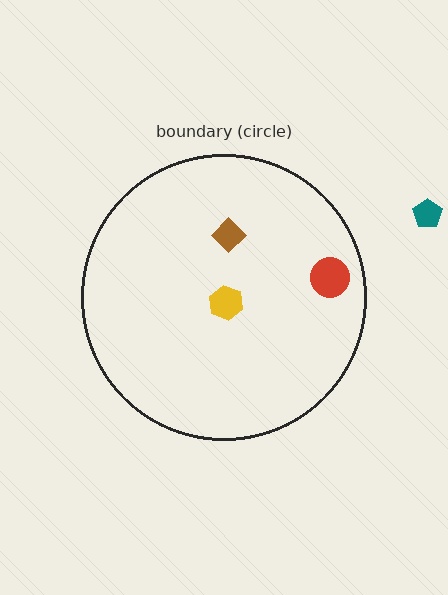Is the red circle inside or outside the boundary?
Inside.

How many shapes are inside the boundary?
3 inside, 1 outside.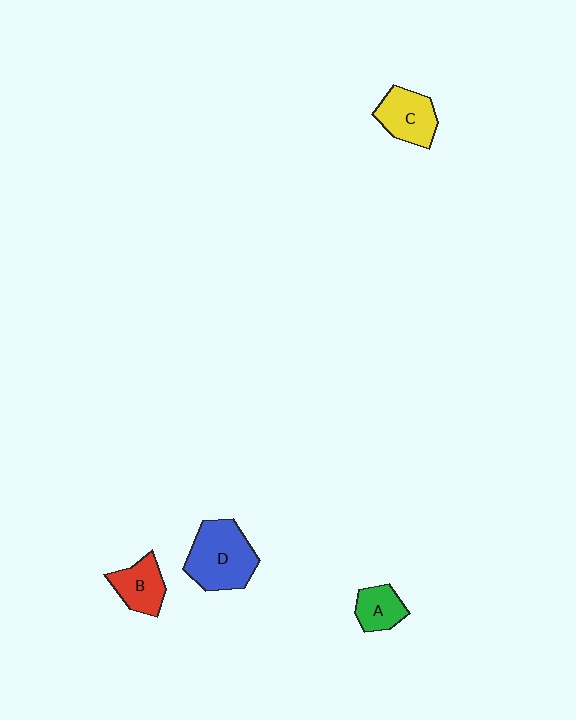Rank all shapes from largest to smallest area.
From largest to smallest: D (blue), C (yellow), B (red), A (green).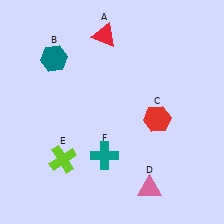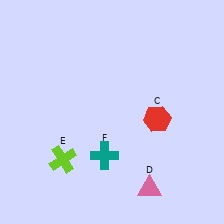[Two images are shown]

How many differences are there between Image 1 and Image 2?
There are 2 differences between the two images.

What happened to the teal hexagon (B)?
The teal hexagon (B) was removed in Image 2. It was in the top-left area of Image 1.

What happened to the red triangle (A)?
The red triangle (A) was removed in Image 2. It was in the top-left area of Image 1.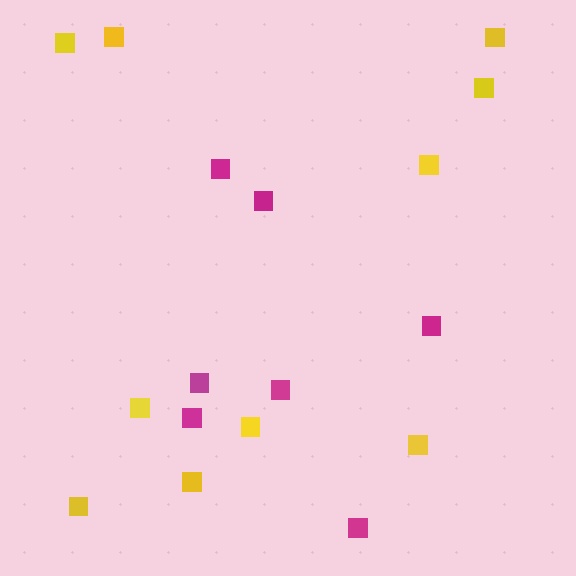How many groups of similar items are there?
There are 2 groups: one group of magenta squares (7) and one group of yellow squares (10).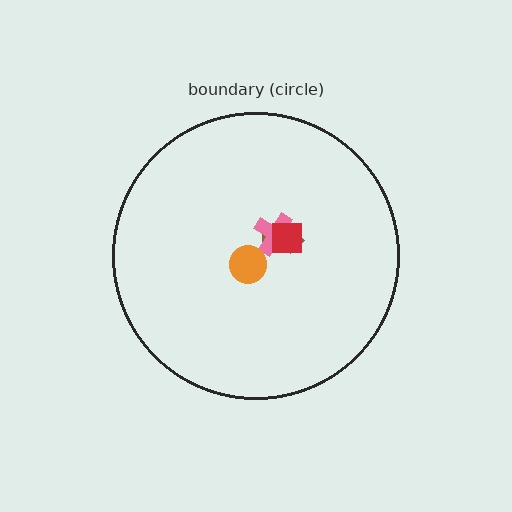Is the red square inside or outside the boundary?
Inside.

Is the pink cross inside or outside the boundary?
Inside.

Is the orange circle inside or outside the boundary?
Inside.